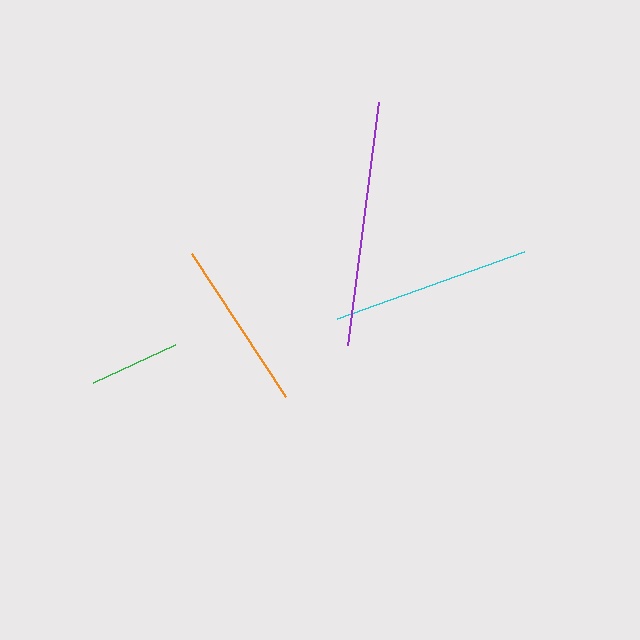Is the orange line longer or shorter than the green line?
The orange line is longer than the green line.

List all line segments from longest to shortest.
From longest to shortest: purple, cyan, orange, green.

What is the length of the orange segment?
The orange segment is approximately 171 pixels long.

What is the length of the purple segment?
The purple segment is approximately 244 pixels long.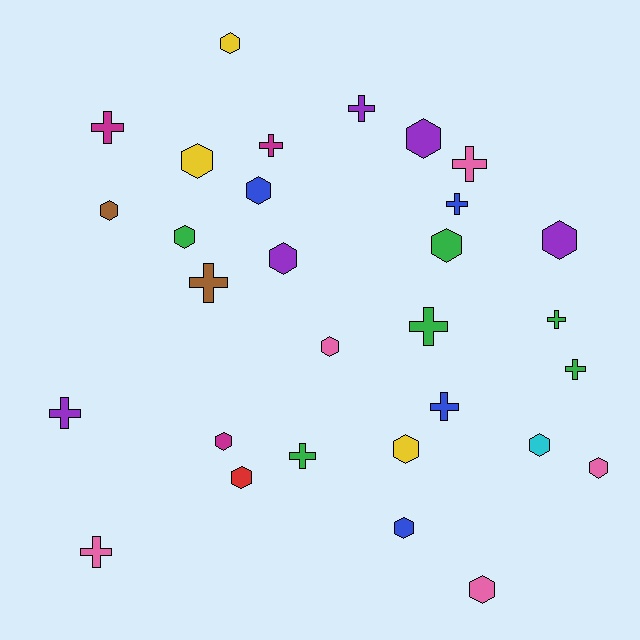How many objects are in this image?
There are 30 objects.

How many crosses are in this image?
There are 13 crosses.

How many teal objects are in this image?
There are no teal objects.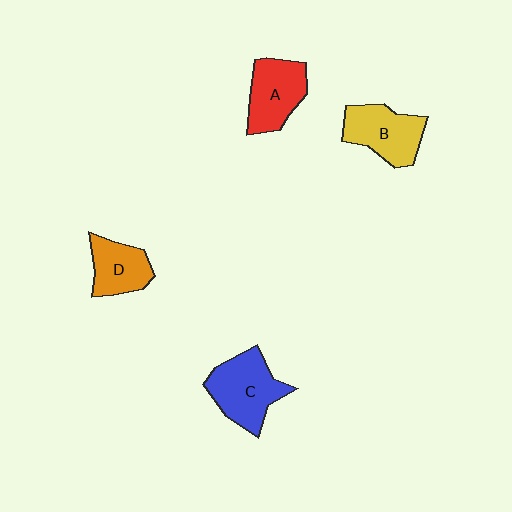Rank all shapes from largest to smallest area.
From largest to smallest: C (blue), B (yellow), A (red), D (orange).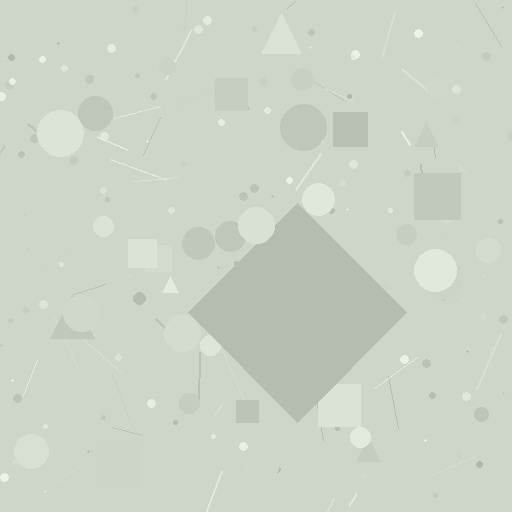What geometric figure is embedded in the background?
A diamond is embedded in the background.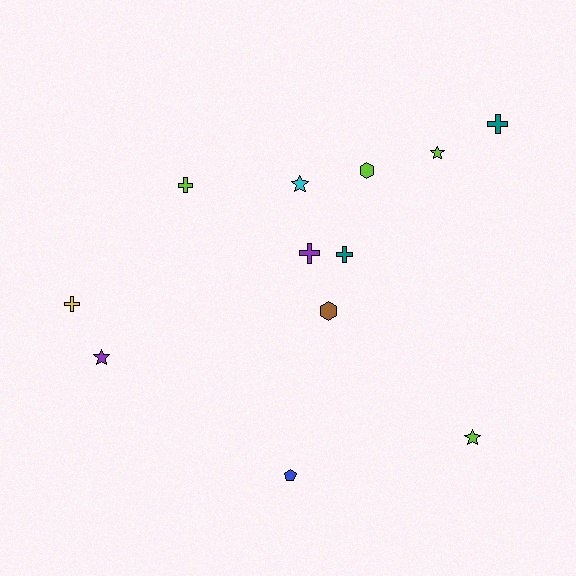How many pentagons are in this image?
There is 1 pentagon.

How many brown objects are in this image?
There is 1 brown object.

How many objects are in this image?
There are 12 objects.